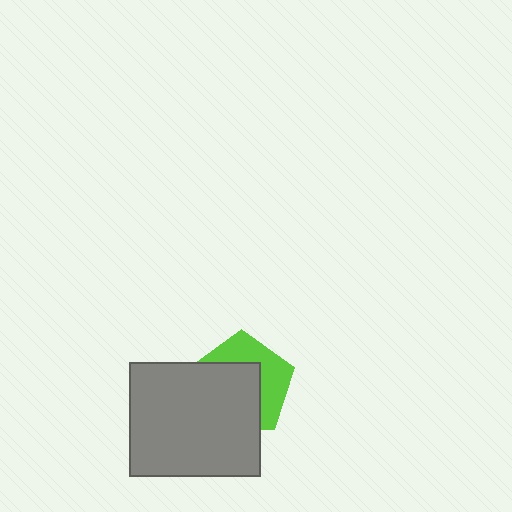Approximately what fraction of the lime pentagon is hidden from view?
Roughly 58% of the lime pentagon is hidden behind the gray rectangle.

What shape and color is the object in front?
The object in front is a gray rectangle.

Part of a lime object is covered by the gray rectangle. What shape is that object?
It is a pentagon.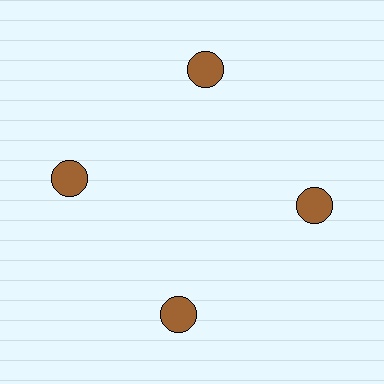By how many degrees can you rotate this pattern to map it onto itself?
The pattern maps onto itself every 90 degrees of rotation.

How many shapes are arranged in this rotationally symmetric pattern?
There are 4 shapes, arranged in 4 groups of 1.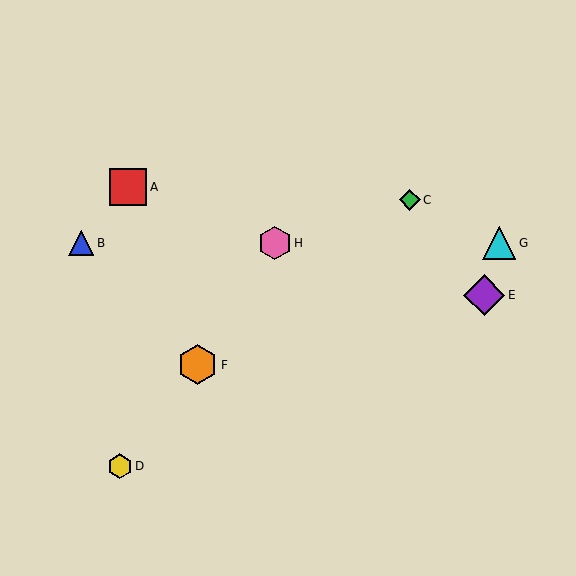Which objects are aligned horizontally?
Objects B, G, H are aligned horizontally.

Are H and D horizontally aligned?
No, H is at y≈243 and D is at y≈466.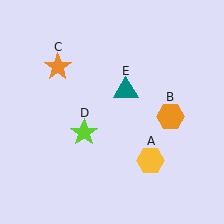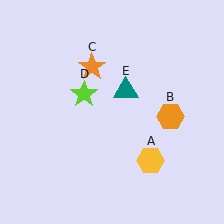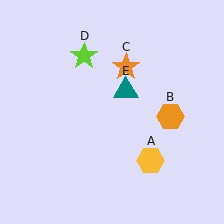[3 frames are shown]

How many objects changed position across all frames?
2 objects changed position: orange star (object C), lime star (object D).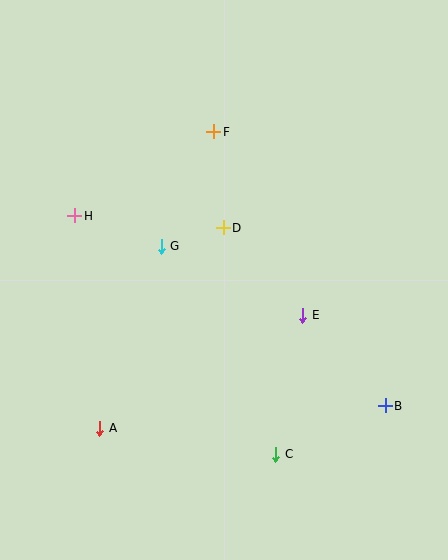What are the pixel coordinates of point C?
Point C is at (276, 454).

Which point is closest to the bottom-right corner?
Point B is closest to the bottom-right corner.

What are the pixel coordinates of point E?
Point E is at (303, 315).